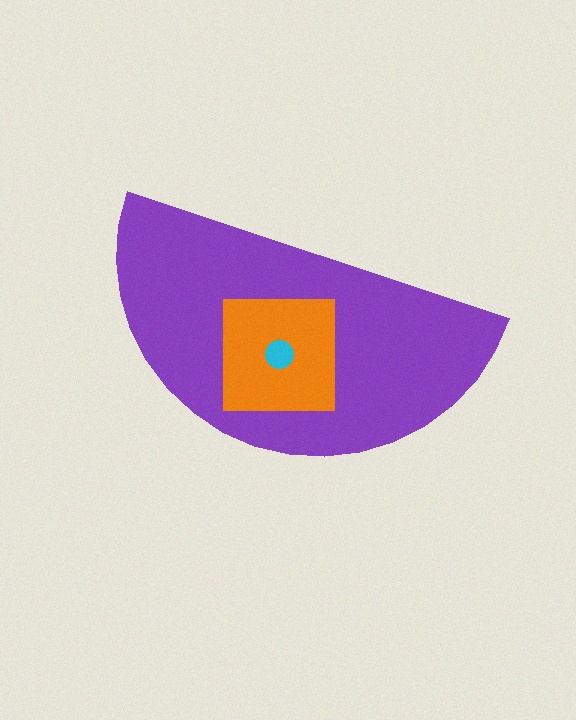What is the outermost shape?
The purple semicircle.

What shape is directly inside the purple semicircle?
The orange square.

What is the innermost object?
The cyan circle.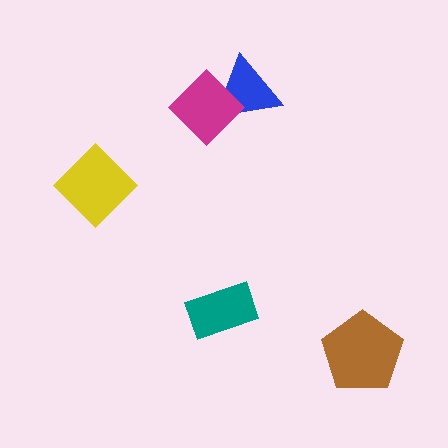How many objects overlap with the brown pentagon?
0 objects overlap with the brown pentagon.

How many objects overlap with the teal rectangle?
0 objects overlap with the teal rectangle.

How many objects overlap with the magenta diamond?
1 object overlaps with the magenta diamond.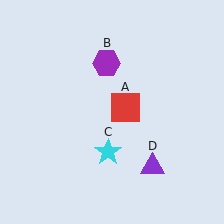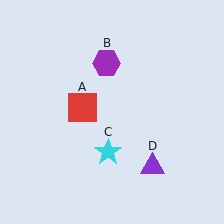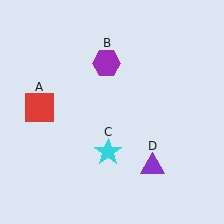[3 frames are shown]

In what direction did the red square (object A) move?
The red square (object A) moved left.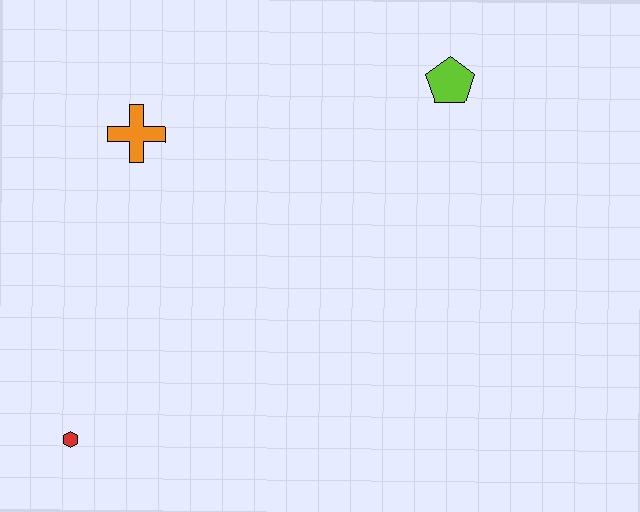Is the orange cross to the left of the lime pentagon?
Yes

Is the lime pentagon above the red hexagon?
Yes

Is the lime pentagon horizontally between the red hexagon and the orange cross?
No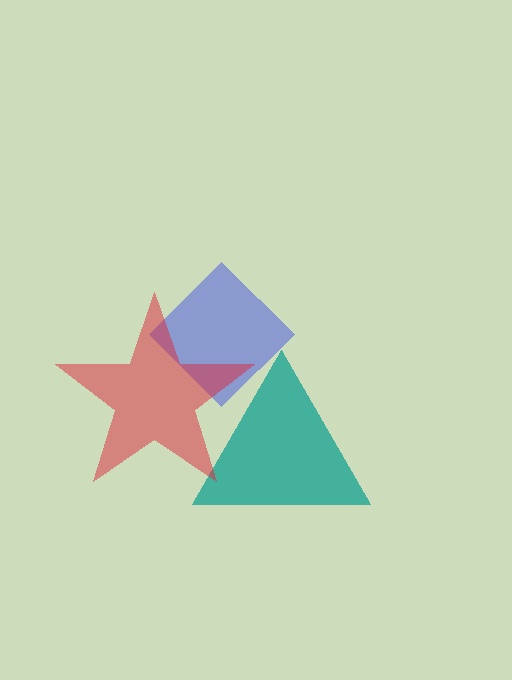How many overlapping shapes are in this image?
There are 3 overlapping shapes in the image.